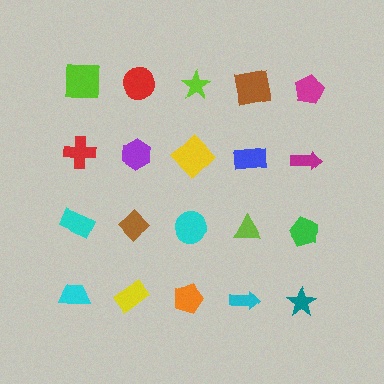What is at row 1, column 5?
A magenta pentagon.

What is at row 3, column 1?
A cyan rectangle.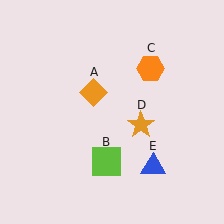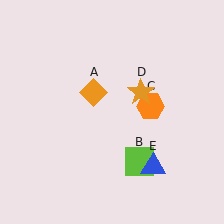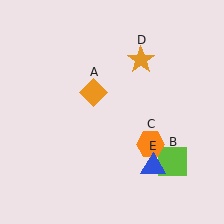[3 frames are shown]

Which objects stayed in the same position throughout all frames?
Orange diamond (object A) and blue triangle (object E) remained stationary.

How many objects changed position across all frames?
3 objects changed position: lime square (object B), orange hexagon (object C), orange star (object D).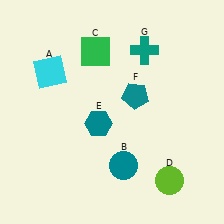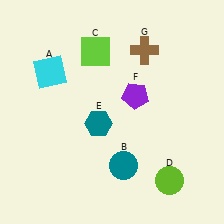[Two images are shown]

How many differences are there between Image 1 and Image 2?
There are 3 differences between the two images.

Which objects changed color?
C changed from green to lime. F changed from teal to purple. G changed from teal to brown.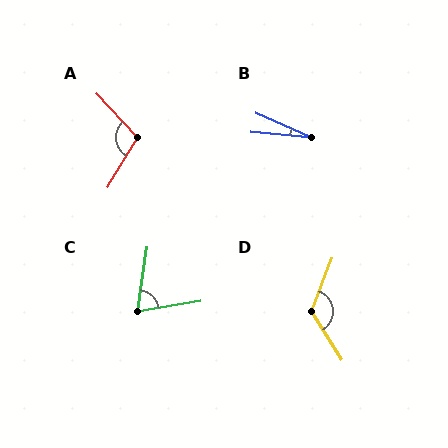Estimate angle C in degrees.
Approximately 72 degrees.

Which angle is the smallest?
B, at approximately 18 degrees.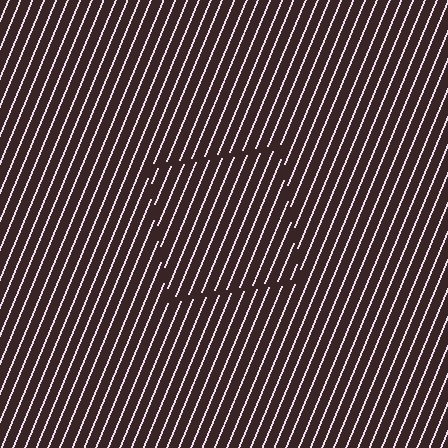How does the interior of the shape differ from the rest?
The interior of the shape contains the same grating, shifted by half a period — the contour is defined by the phase discontinuity where line-ends from the inner and outer gratings abut.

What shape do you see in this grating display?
An illusory square. The interior of the shape contains the same grating, shifted by half a period — the contour is defined by the phase discontinuity where line-ends from the inner and outer gratings abut.